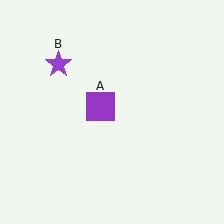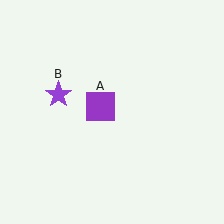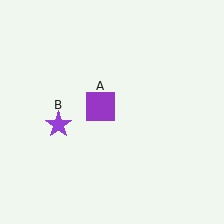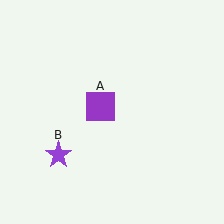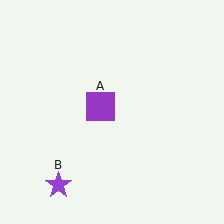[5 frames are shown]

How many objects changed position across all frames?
1 object changed position: purple star (object B).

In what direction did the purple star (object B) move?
The purple star (object B) moved down.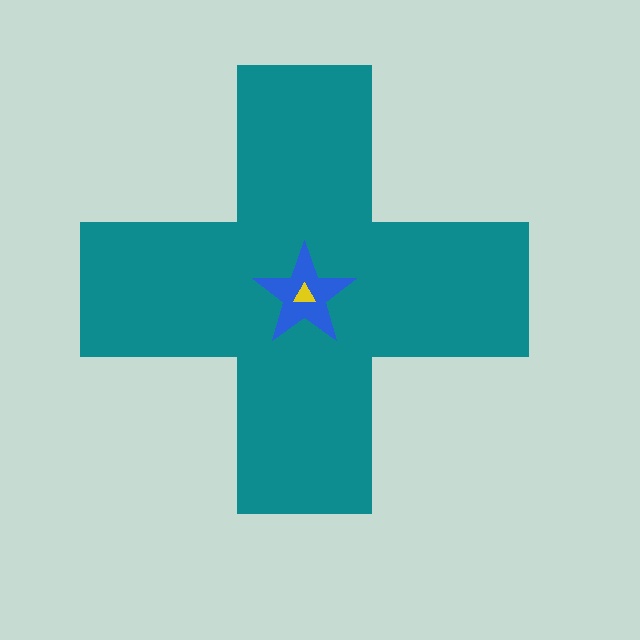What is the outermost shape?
The teal cross.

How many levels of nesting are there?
3.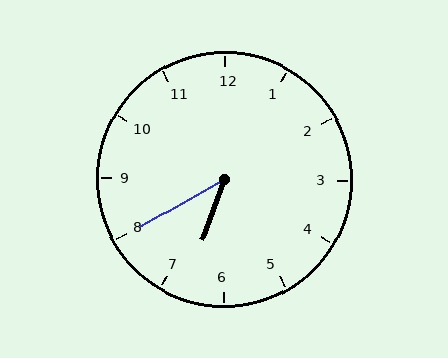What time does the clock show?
6:40.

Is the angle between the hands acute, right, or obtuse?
It is acute.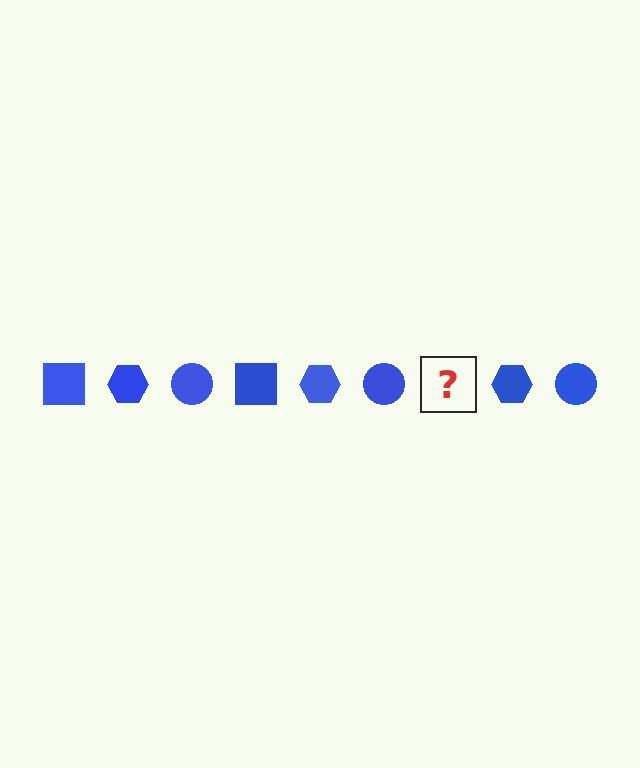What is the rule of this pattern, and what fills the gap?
The rule is that the pattern cycles through square, hexagon, circle shapes in blue. The gap should be filled with a blue square.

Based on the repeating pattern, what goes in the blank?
The blank should be a blue square.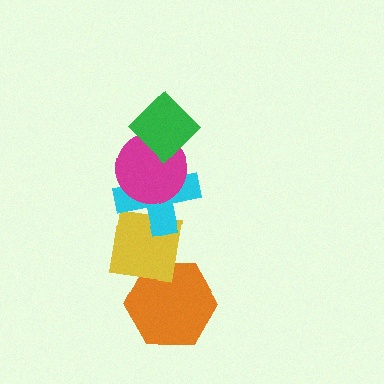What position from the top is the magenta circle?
The magenta circle is 2nd from the top.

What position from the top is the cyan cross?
The cyan cross is 3rd from the top.